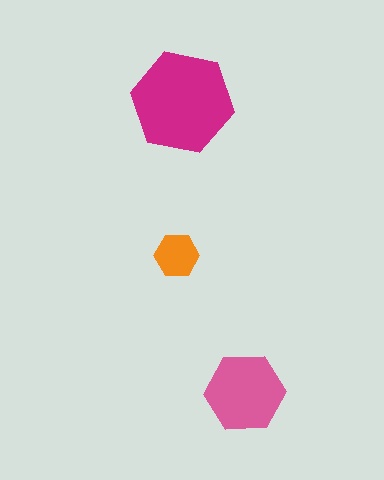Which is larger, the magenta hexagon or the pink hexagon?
The magenta one.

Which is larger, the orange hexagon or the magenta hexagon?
The magenta one.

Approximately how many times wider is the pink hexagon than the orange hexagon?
About 2 times wider.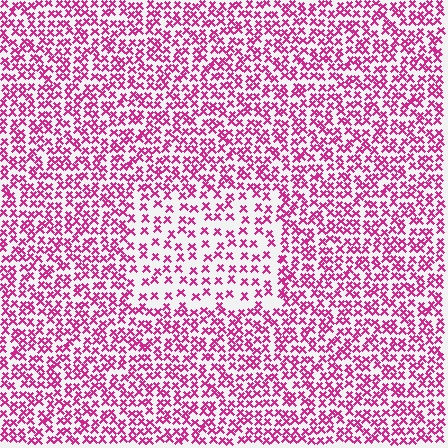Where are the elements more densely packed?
The elements are more densely packed outside the rectangle boundary.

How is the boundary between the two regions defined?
The boundary is defined by a change in element density (approximately 1.9x ratio). All elements are the same color, size, and shape.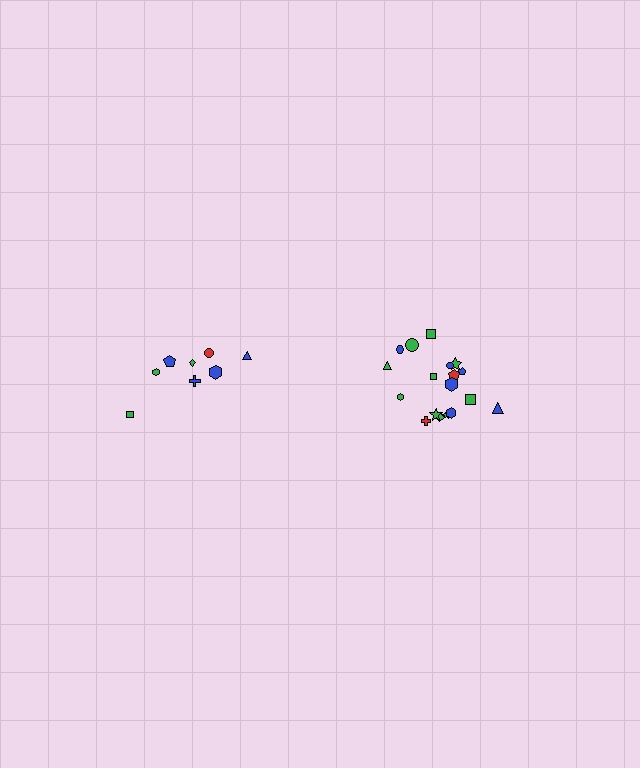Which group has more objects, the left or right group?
The right group.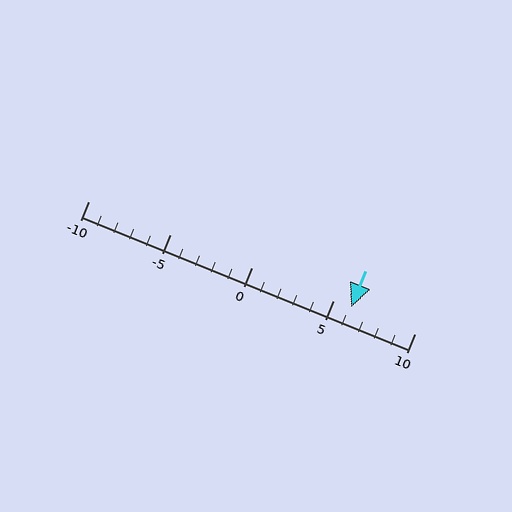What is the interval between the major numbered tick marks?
The major tick marks are spaced 5 units apart.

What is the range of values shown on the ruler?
The ruler shows values from -10 to 10.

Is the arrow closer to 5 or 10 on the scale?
The arrow is closer to 5.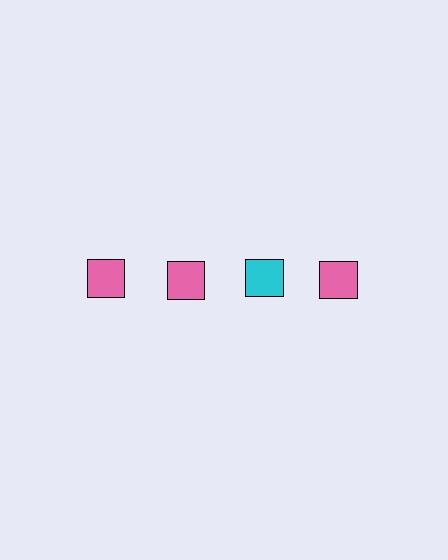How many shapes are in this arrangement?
There are 4 shapes arranged in a grid pattern.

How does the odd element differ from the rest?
It has a different color: cyan instead of pink.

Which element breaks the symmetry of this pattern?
The cyan square in the top row, center column breaks the symmetry. All other shapes are pink squares.